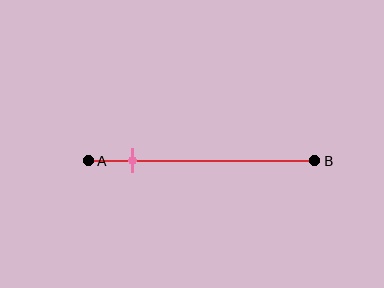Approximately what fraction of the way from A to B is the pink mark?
The pink mark is approximately 20% of the way from A to B.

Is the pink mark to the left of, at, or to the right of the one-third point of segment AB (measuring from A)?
The pink mark is to the left of the one-third point of segment AB.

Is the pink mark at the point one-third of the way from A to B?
No, the mark is at about 20% from A, not at the 33% one-third point.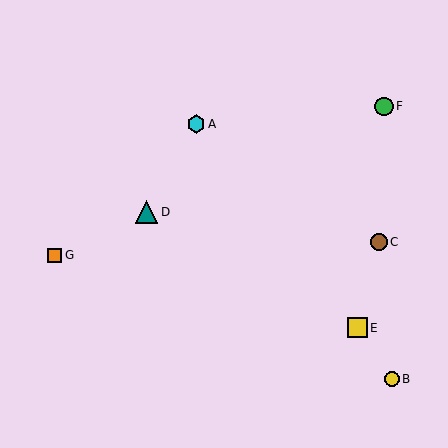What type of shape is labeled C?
Shape C is a brown circle.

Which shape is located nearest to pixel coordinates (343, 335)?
The yellow square (labeled E) at (357, 328) is nearest to that location.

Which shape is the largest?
The teal triangle (labeled D) is the largest.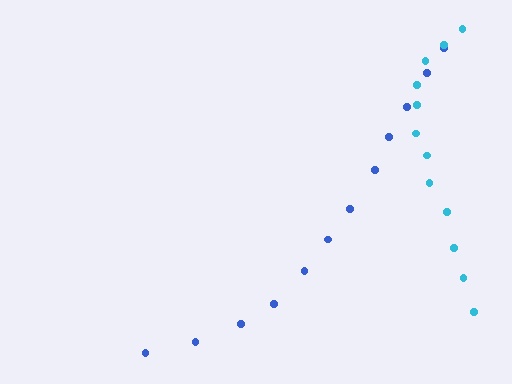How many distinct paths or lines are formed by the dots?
There are 2 distinct paths.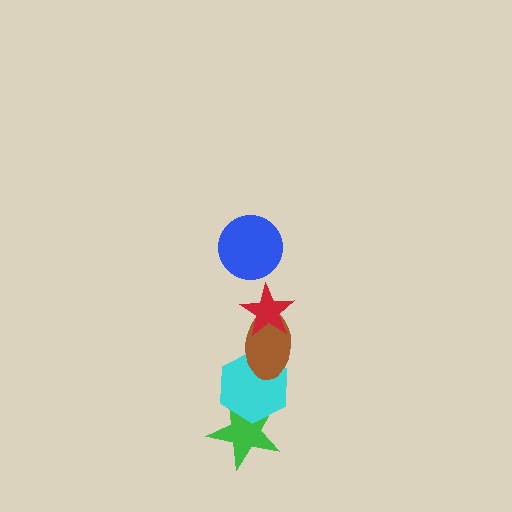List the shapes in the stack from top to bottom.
From top to bottom: the blue circle, the red star, the brown ellipse, the cyan hexagon, the green star.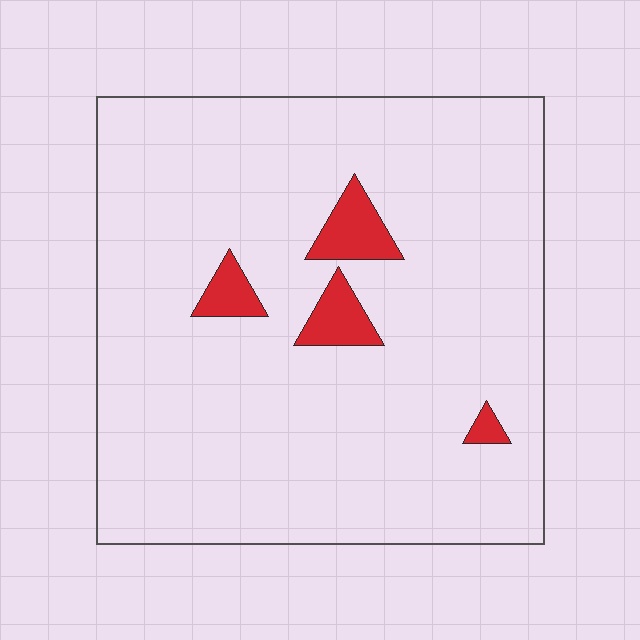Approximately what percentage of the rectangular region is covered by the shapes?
Approximately 5%.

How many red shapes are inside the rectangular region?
4.